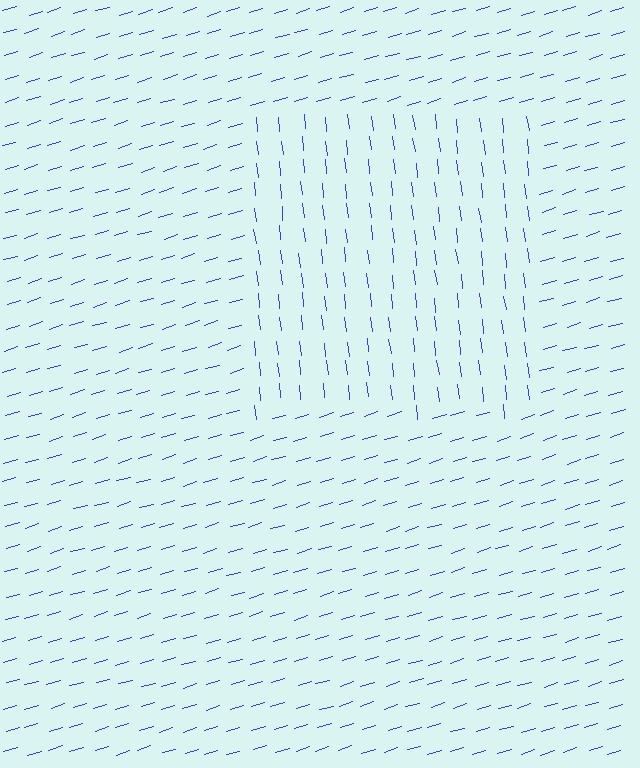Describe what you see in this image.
The image is filled with small blue line segments. A rectangle region in the image has lines oriented differently from the surrounding lines, creating a visible texture boundary.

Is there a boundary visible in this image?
Yes, there is a texture boundary formed by a change in line orientation.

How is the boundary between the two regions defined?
The boundary is defined purely by a change in line orientation (approximately 80 degrees difference). All lines are the same color and thickness.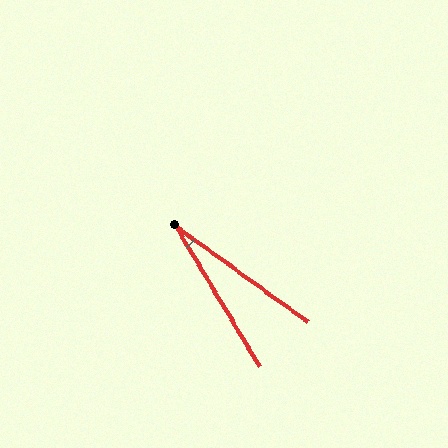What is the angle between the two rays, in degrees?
Approximately 23 degrees.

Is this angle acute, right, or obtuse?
It is acute.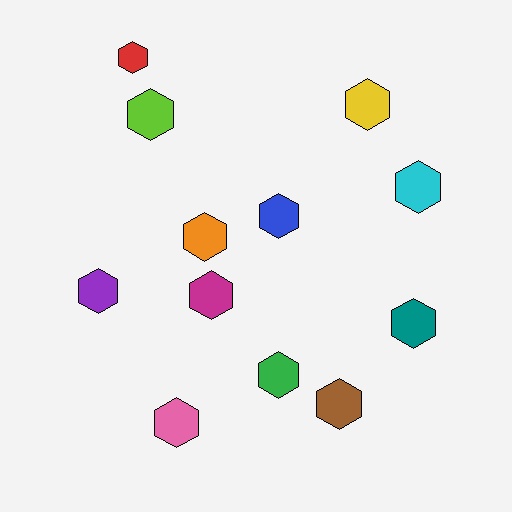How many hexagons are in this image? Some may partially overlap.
There are 12 hexagons.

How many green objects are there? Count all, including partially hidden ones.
There is 1 green object.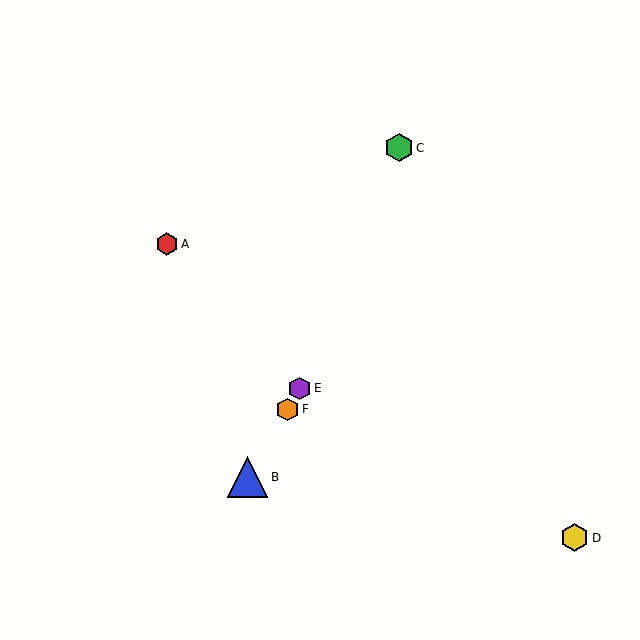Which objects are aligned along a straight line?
Objects B, E, F are aligned along a straight line.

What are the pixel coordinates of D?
Object D is at (575, 538).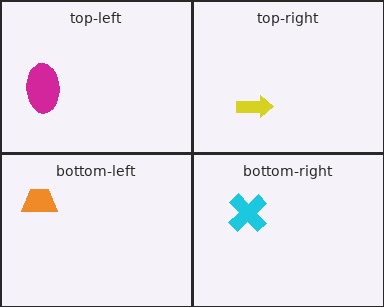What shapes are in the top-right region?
The yellow arrow.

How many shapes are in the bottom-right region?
1.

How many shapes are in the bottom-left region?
1.